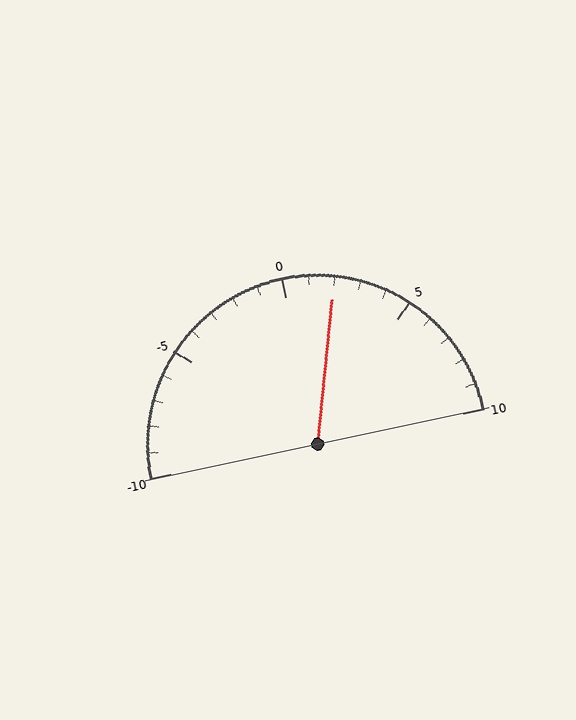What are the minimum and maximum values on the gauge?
The gauge ranges from -10 to 10.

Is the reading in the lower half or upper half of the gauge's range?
The reading is in the upper half of the range (-10 to 10).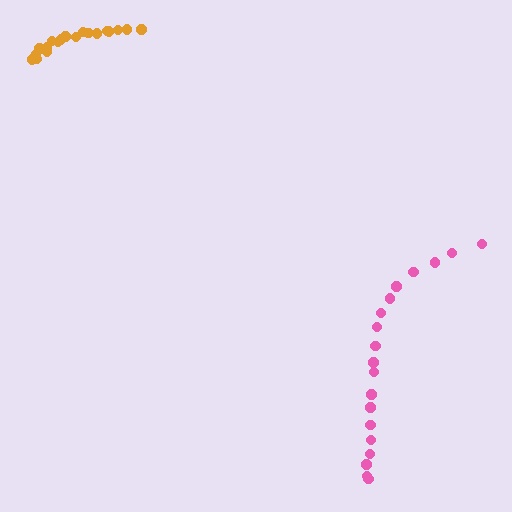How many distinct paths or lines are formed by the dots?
There are 2 distinct paths.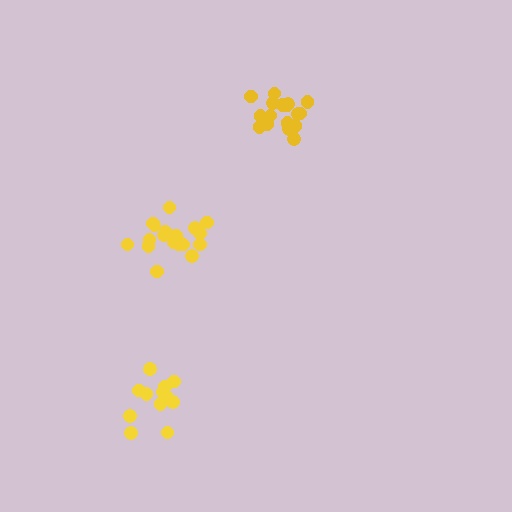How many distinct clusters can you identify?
There are 3 distinct clusters.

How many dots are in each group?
Group 1: 13 dots, Group 2: 17 dots, Group 3: 19 dots (49 total).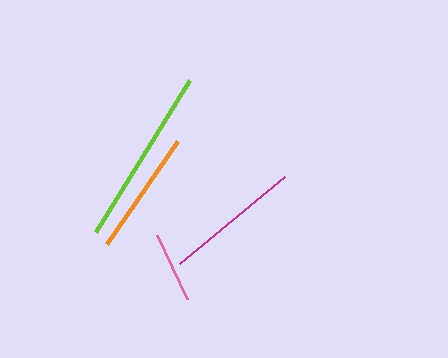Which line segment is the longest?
The lime line is the longest at approximately 179 pixels.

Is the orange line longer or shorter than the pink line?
The orange line is longer than the pink line.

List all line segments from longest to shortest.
From longest to shortest: lime, magenta, orange, pink.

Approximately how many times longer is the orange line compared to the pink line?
The orange line is approximately 1.8 times the length of the pink line.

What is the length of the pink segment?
The pink segment is approximately 70 pixels long.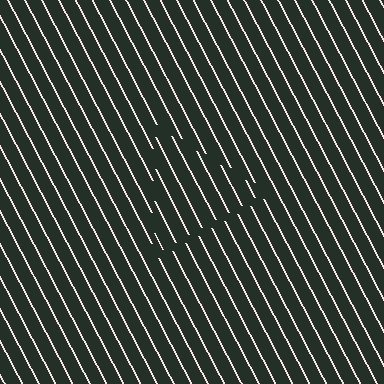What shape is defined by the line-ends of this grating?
An illusory triangle. The interior of the shape contains the same grating, shifted by half a period — the contour is defined by the phase discontinuity where line-ends from the inner and outer gratings abut.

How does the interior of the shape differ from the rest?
The interior of the shape contains the same grating, shifted by half a period — the contour is defined by the phase discontinuity where line-ends from the inner and outer gratings abut.